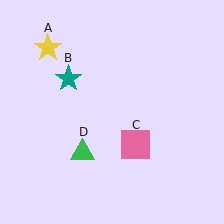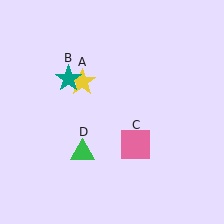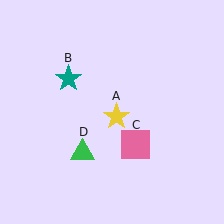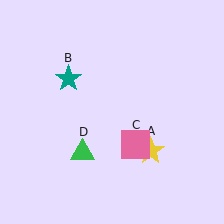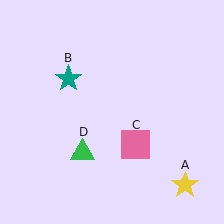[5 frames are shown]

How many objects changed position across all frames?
1 object changed position: yellow star (object A).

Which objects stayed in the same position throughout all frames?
Teal star (object B) and pink square (object C) and green triangle (object D) remained stationary.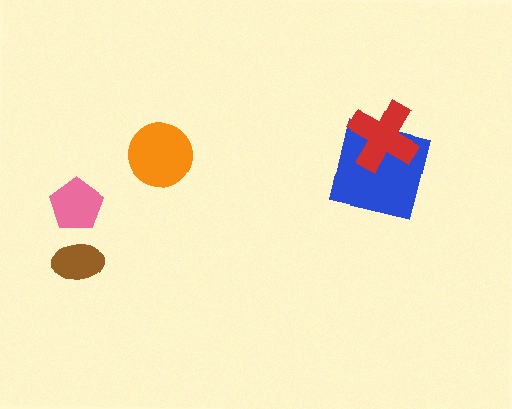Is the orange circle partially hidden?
No, no other shape covers it.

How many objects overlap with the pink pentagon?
0 objects overlap with the pink pentagon.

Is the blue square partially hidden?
Yes, it is partially covered by another shape.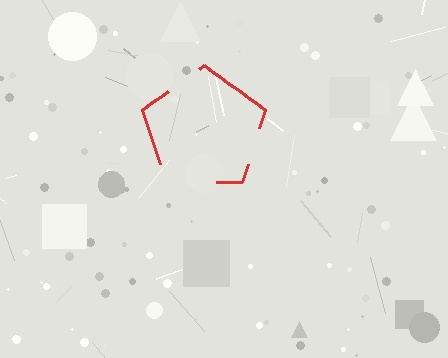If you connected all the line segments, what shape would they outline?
They would outline a pentagon.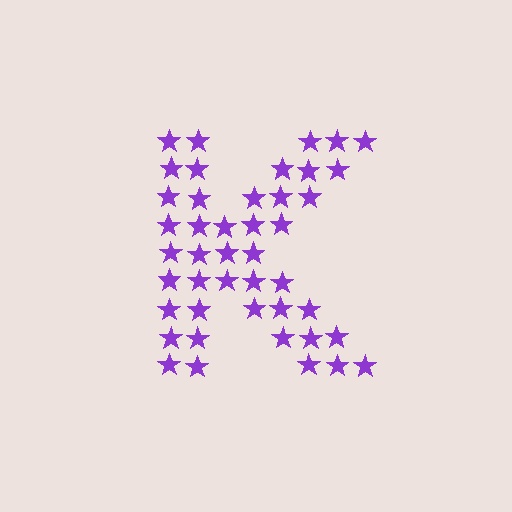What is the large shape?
The large shape is the letter K.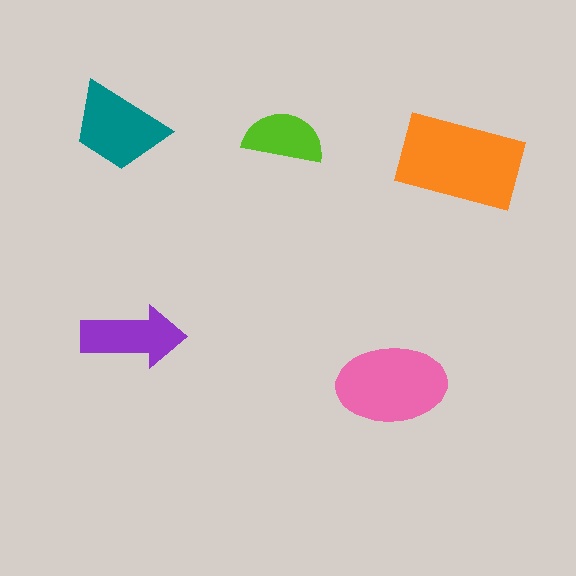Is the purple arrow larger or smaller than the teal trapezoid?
Smaller.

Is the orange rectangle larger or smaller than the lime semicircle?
Larger.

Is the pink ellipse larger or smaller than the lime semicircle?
Larger.